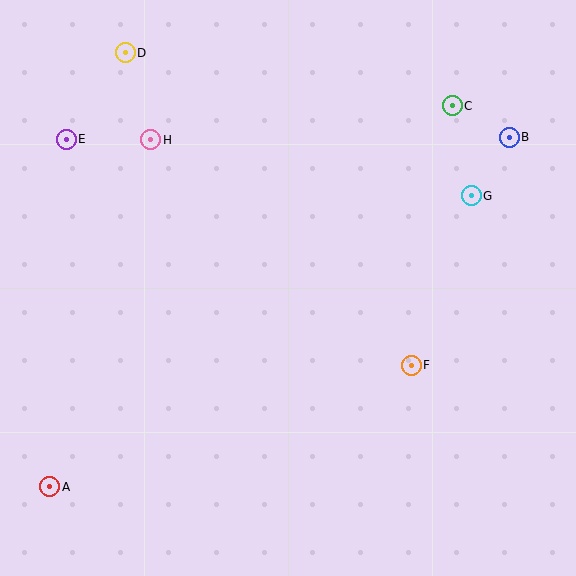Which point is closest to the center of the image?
Point F at (411, 365) is closest to the center.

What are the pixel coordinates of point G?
Point G is at (471, 196).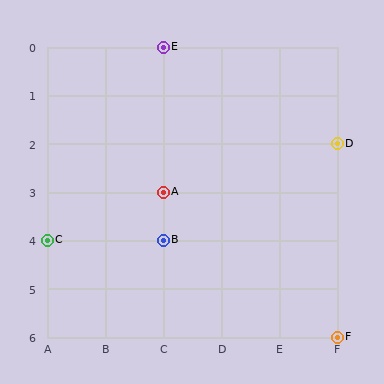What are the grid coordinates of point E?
Point E is at grid coordinates (C, 0).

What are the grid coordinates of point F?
Point F is at grid coordinates (F, 6).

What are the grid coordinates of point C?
Point C is at grid coordinates (A, 4).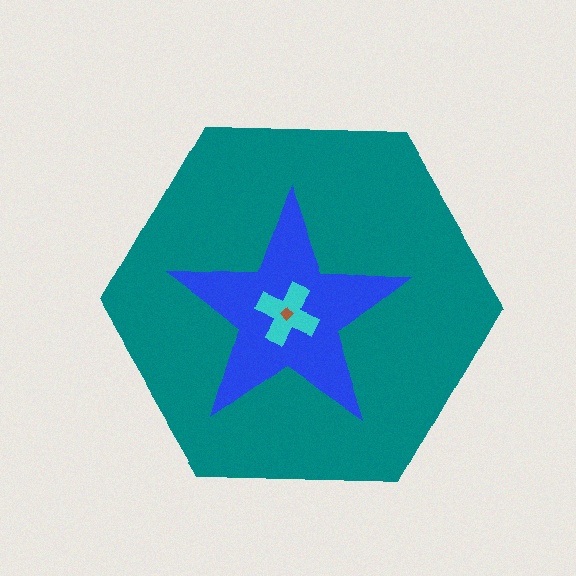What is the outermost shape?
The teal hexagon.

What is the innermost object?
The brown diamond.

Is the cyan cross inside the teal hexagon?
Yes.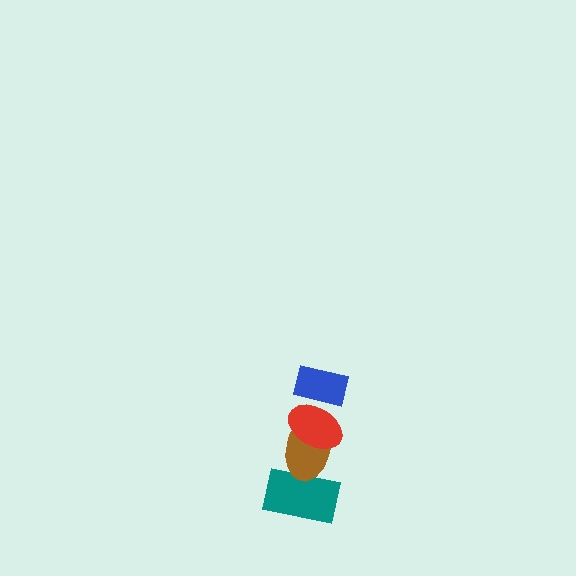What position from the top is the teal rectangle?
The teal rectangle is 4th from the top.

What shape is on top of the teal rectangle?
The brown ellipse is on top of the teal rectangle.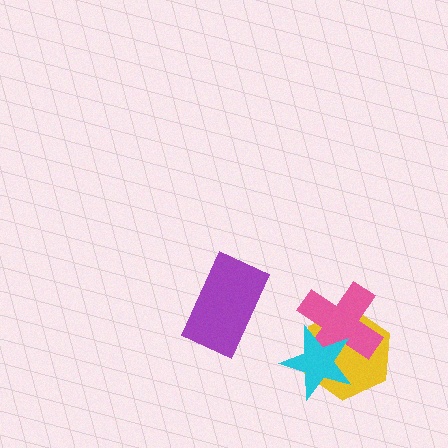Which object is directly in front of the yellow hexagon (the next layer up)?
The pink cross is directly in front of the yellow hexagon.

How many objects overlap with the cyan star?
2 objects overlap with the cyan star.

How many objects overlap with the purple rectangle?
0 objects overlap with the purple rectangle.